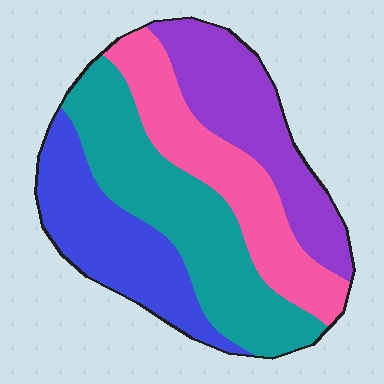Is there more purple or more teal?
Teal.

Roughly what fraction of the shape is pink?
Pink takes up about one quarter (1/4) of the shape.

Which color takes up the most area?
Teal, at roughly 30%.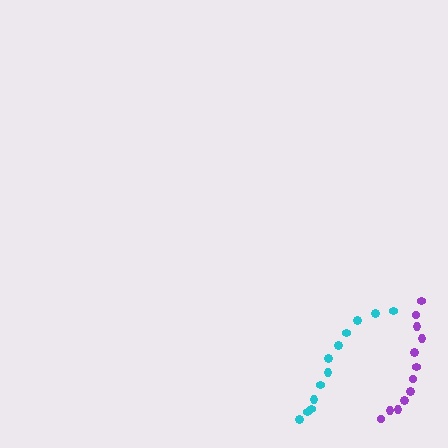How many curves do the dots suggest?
There are 2 distinct paths.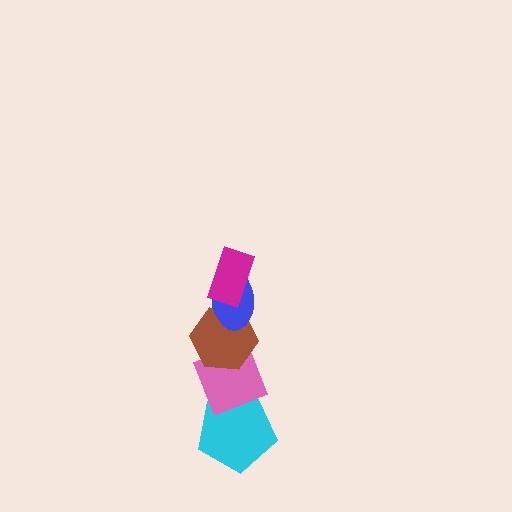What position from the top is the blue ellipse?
The blue ellipse is 2nd from the top.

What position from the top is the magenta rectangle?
The magenta rectangle is 1st from the top.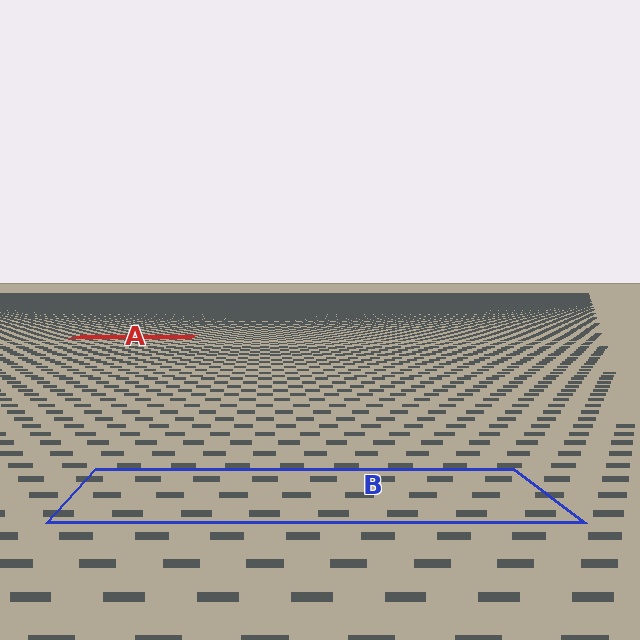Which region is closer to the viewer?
Region B is closer. The texture elements there are larger and more spread out.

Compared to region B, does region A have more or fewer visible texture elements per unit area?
Region A has more texture elements per unit area — they are packed more densely because it is farther away.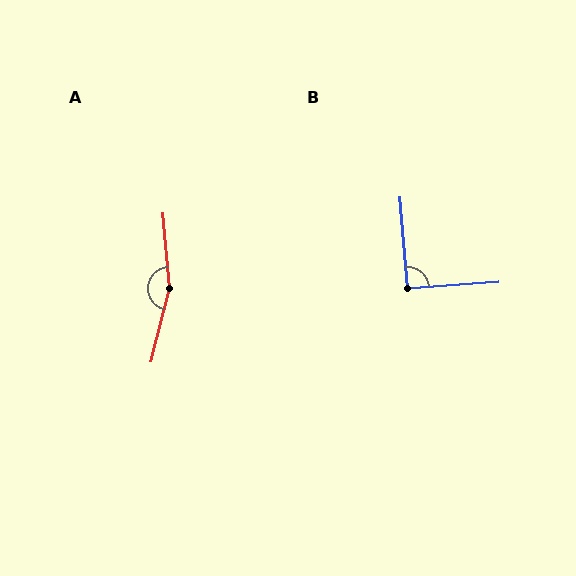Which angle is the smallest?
B, at approximately 91 degrees.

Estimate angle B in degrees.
Approximately 91 degrees.